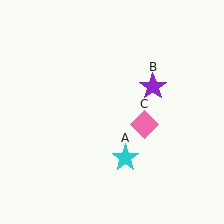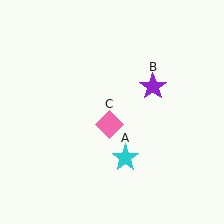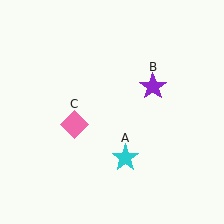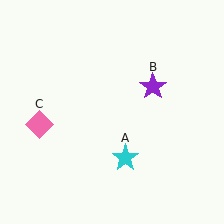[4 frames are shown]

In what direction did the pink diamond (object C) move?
The pink diamond (object C) moved left.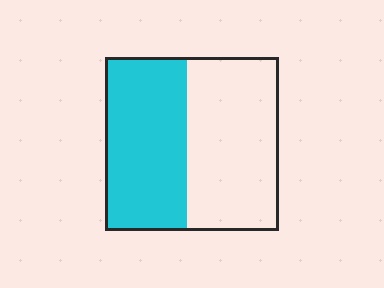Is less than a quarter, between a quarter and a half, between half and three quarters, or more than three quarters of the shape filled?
Between a quarter and a half.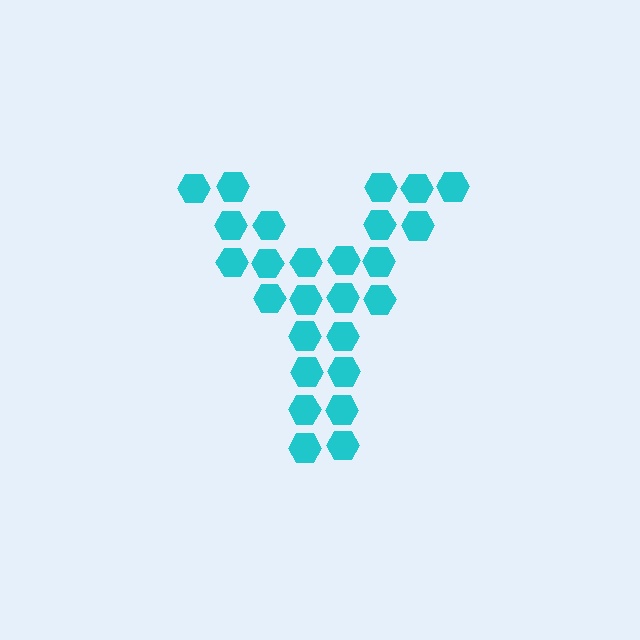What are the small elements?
The small elements are hexagons.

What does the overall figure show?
The overall figure shows the letter Y.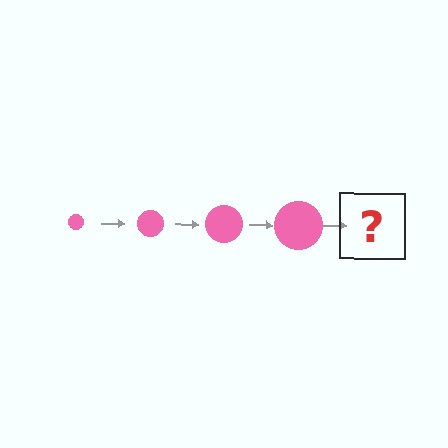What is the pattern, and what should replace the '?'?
The pattern is that the circle gets progressively larger each step. The '?' should be a pink circle, larger than the previous one.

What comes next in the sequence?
The next element should be a pink circle, larger than the previous one.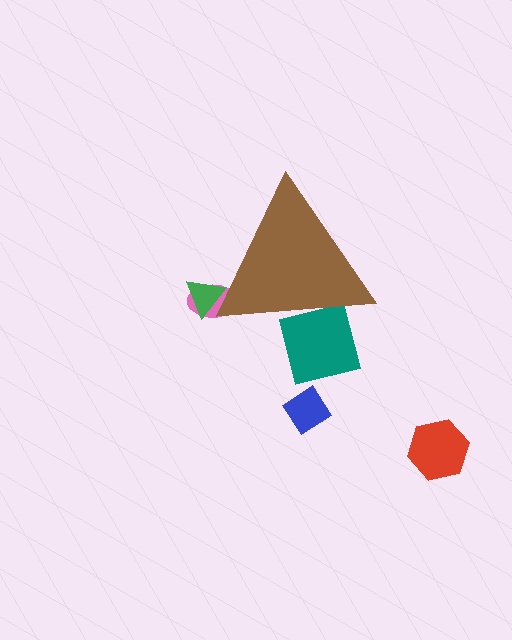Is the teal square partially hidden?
Yes, the teal square is partially hidden behind the brown triangle.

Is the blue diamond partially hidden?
No, the blue diamond is fully visible.